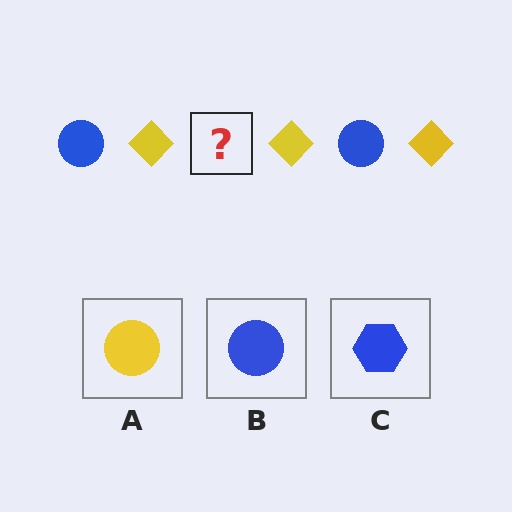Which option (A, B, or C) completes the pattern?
B.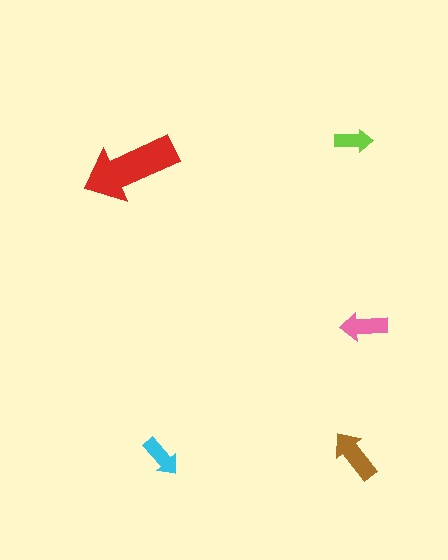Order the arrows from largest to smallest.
the red one, the brown one, the pink one, the cyan one, the lime one.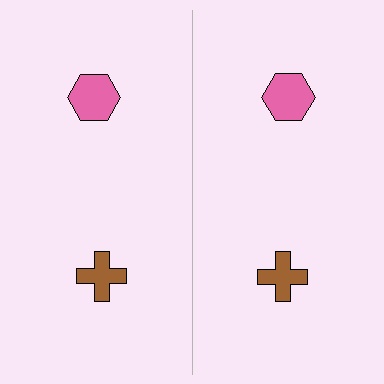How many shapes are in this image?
There are 4 shapes in this image.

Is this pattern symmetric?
Yes, this pattern has bilateral (reflection) symmetry.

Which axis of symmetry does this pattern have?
The pattern has a vertical axis of symmetry running through the center of the image.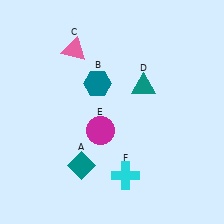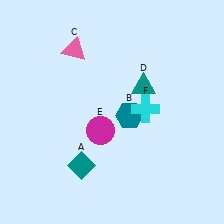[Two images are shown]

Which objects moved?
The objects that moved are: the teal hexagon (B), the cyan cross (F).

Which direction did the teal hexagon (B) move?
The teal hexagon (B) moved down.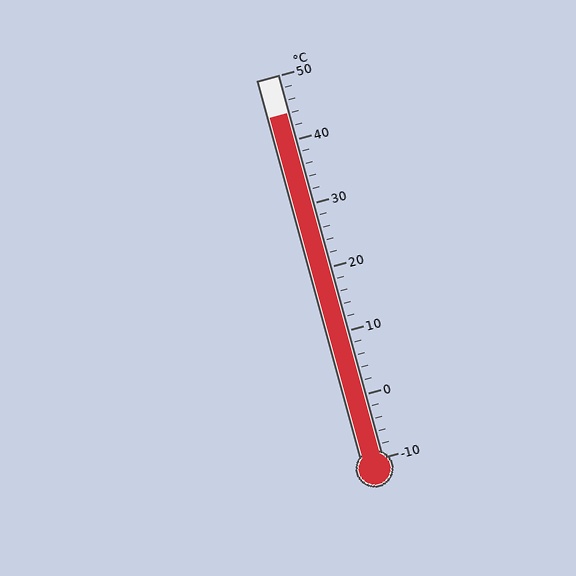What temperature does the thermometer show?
The thermometer shows approximately 44°C.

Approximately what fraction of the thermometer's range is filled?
The thermometer is filled to approximately 90% of its range.